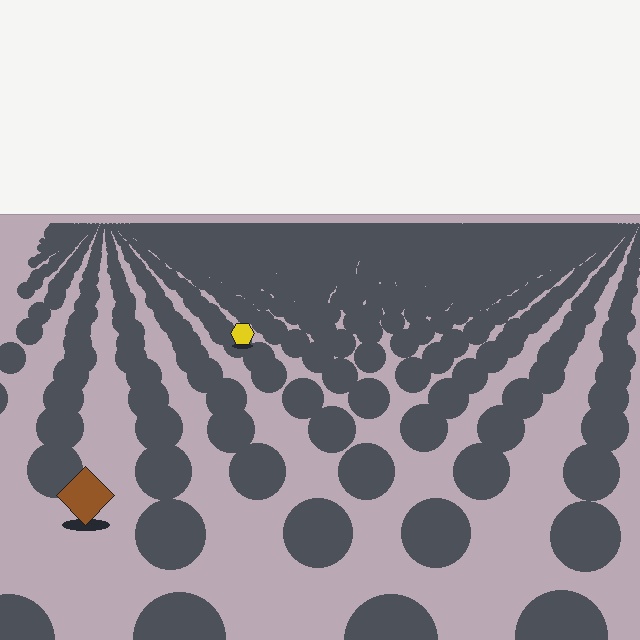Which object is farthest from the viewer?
The yellow hexagon is farthest from the viewer. It appears smaller and the ground texture around it is denser.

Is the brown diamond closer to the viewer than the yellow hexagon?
Yes. The brown diamond is closer — you can tell from the texture gradient: the ground texture is coarser near it.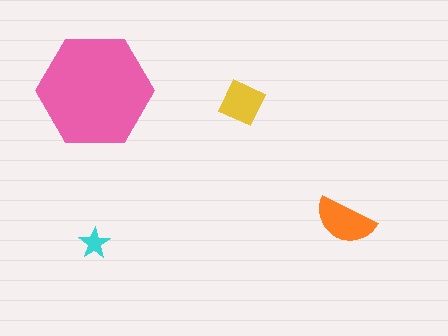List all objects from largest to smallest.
The pink hexagon, the orange semicircle, the yellow square, the cyan star.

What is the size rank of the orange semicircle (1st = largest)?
2nd.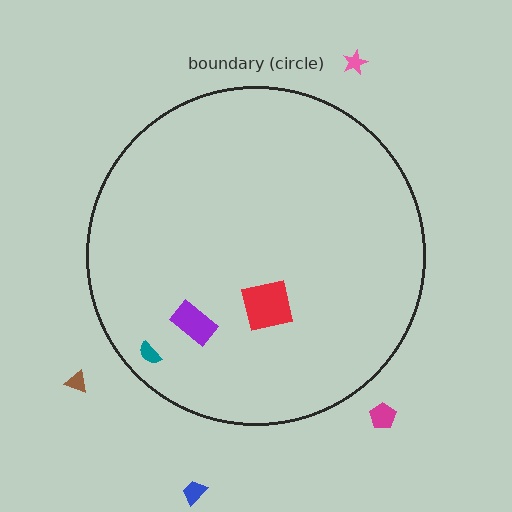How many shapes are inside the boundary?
3 inside, 4 outside.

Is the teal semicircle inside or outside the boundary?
Inside.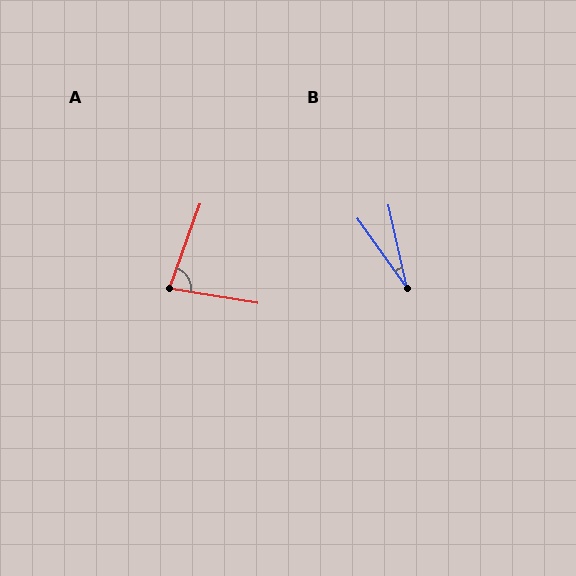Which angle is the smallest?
B, at approximately 23 degrees.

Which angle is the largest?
A, at approximately 80 degrees.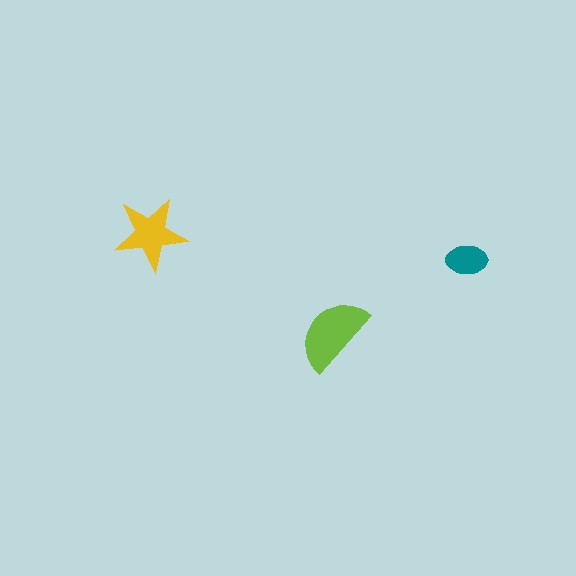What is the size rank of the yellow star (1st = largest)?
2nd.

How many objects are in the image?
There are 3 objects in the image.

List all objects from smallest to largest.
The teal ellipse, the yellow star, the lime semicircle.